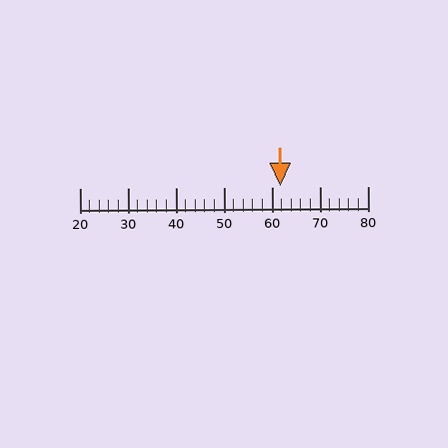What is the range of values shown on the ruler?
The ruler shows values from 20 to 80.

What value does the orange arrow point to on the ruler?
The orange arrow points to approximately 62.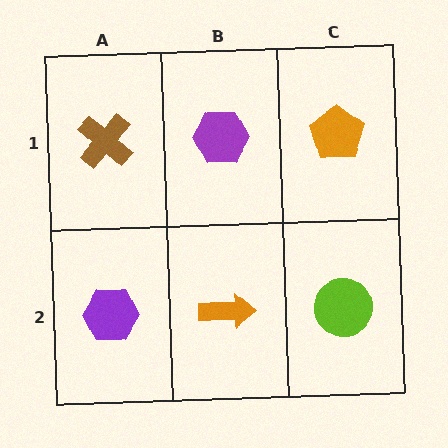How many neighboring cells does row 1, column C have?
2.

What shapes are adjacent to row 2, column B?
A purple hexagon (row 1, column B), a purple hexagon (row 2, column A), a lime circle (row 2, column C).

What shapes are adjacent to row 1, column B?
An orange arrow (row 2, column B), a brown cross (row 1, column A), an orange pentagon (row 1, column C).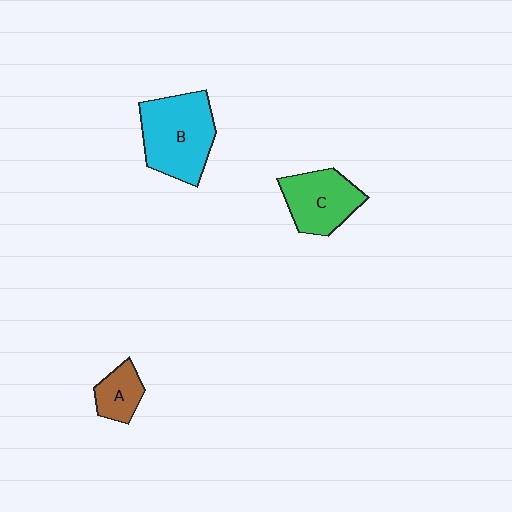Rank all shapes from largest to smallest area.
From largest to smallest: B (cyan), C (green), A (brown).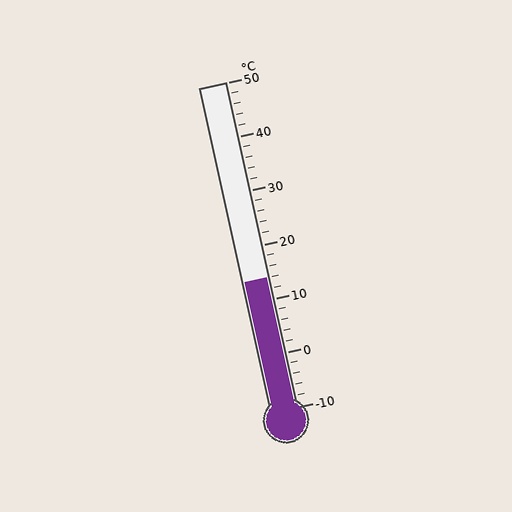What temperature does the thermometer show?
The thermometer shows approximately 14°C.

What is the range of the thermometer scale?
The thermometer scale ranges from -10°C to 50°C.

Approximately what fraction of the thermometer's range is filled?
The thermometer is filled to approximately 40% of its range.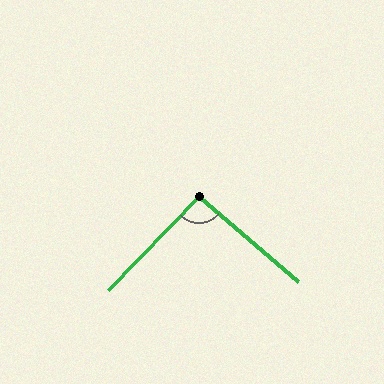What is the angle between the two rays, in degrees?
Approximately 94 degrees.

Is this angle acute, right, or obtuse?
It is approximately a right angle.